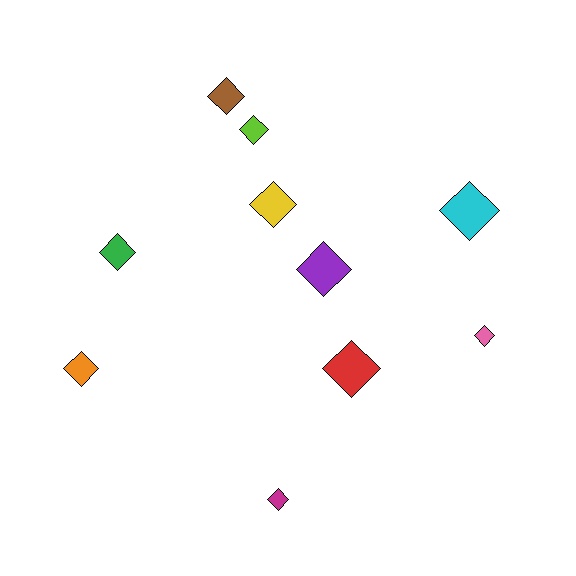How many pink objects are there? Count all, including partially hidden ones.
There is 1 pink object.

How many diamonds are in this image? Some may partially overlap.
There are 10 diamonds.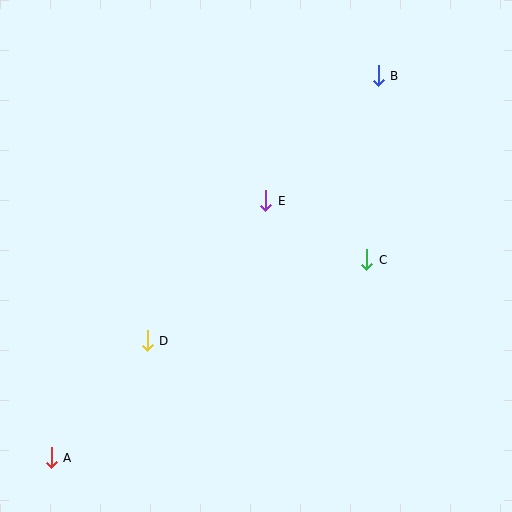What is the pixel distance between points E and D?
The distance between E and D is 183 pixels.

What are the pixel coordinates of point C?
Point C is at (367, 260).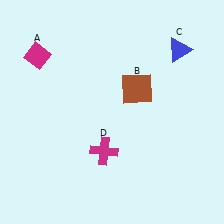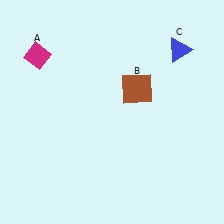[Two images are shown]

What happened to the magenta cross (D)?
The magenta cross (D) was removed in Image 2. It was in the bottom-left area of Image 1.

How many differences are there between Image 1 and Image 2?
There is 1 difference between the two images.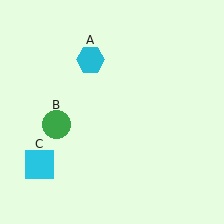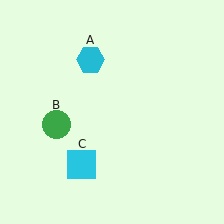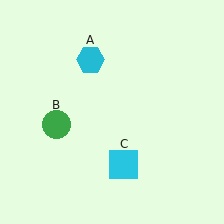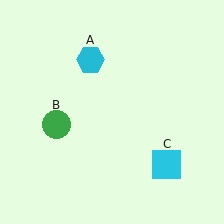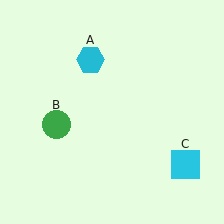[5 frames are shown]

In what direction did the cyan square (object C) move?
The cyan square (object C) moved right.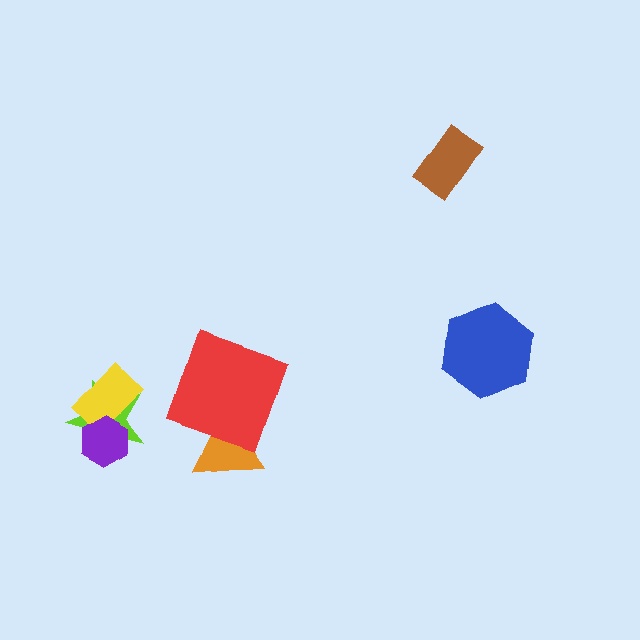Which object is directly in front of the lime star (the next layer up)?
The yellow rectangle is directly in front of the lime star.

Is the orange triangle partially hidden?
Yes, it is partially covered by another shape.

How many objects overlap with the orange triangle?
1 object overlaps with the orange triangle.